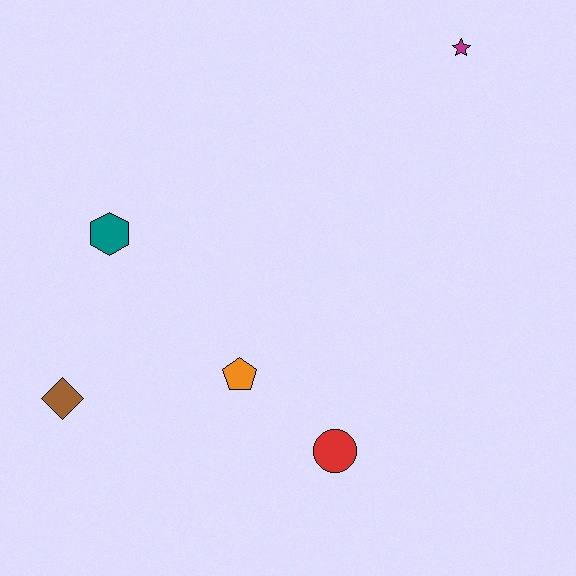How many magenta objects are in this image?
There is 1 magenta object.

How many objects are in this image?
There are 5 objects.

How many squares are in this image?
There are no squares.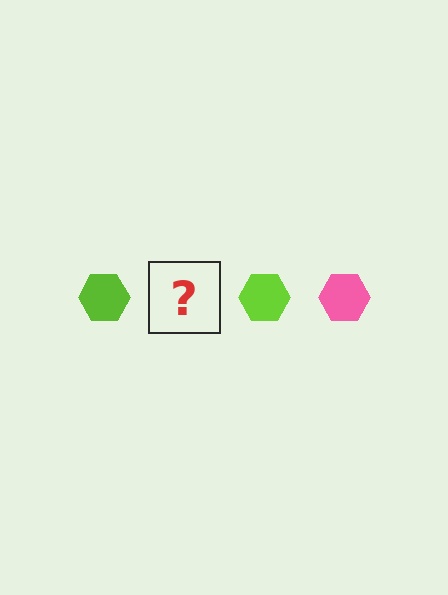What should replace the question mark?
The question mark should be replaced with a pink hexagon.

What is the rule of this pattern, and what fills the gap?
The rule is that the pattern cycles through lime, pink hexagons. The gap should be filled with a pink hexagon.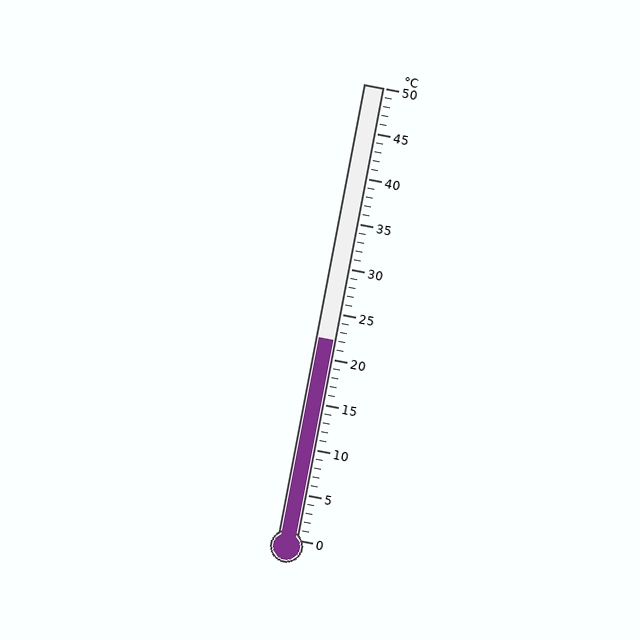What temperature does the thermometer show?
The thermometer shows approximately 22°C.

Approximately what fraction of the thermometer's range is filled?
The thermometer is filled to approximately 45% of its range.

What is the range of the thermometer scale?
The thermometer scale ranges from 0°C to 50°C.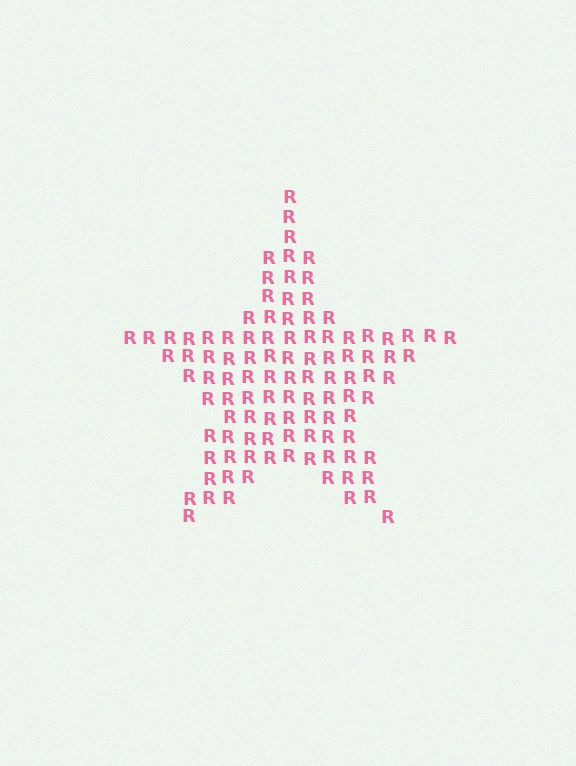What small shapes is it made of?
It is made of small letter R's.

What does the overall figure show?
The overall figure shows a star.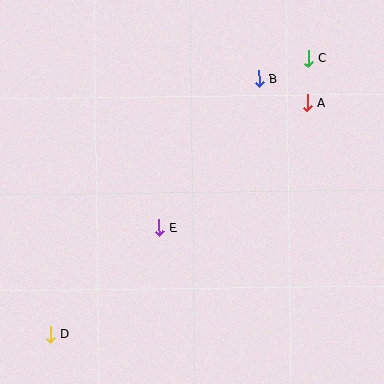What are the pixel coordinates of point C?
Point C is at (309, 59).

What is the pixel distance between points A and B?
The distance between A and B is 54 pixels.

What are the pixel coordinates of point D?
Point D is at (50, 334).